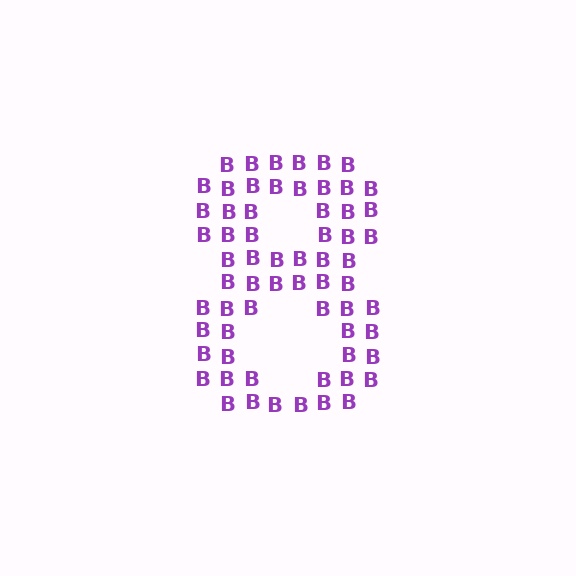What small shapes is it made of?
It is made of small letter B's.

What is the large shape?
The large shape is the digit 8.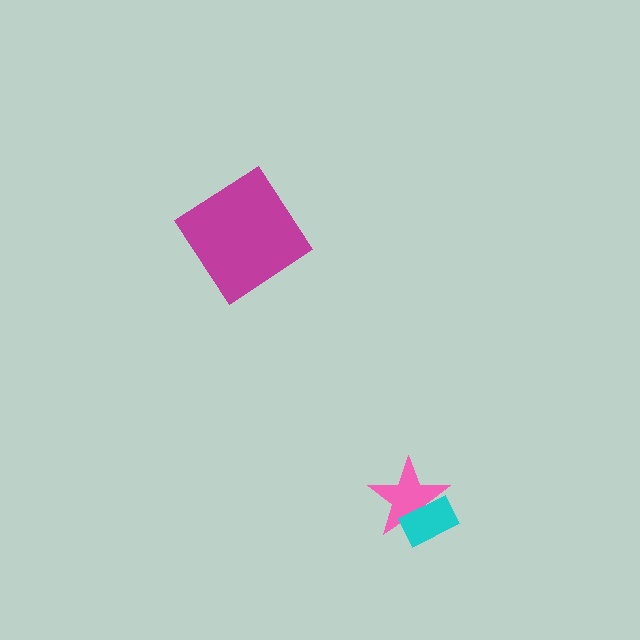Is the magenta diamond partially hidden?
No, no other shape covers it.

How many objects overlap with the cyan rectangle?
1 object overlaps with the cyan rectangle.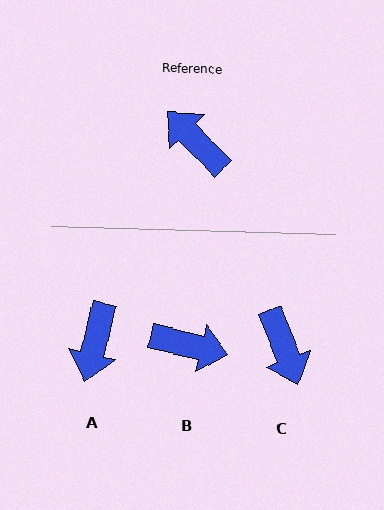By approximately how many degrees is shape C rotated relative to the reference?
Approximately 157 degrees counter-clockwise.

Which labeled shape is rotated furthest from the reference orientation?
C, about 157 degrees away.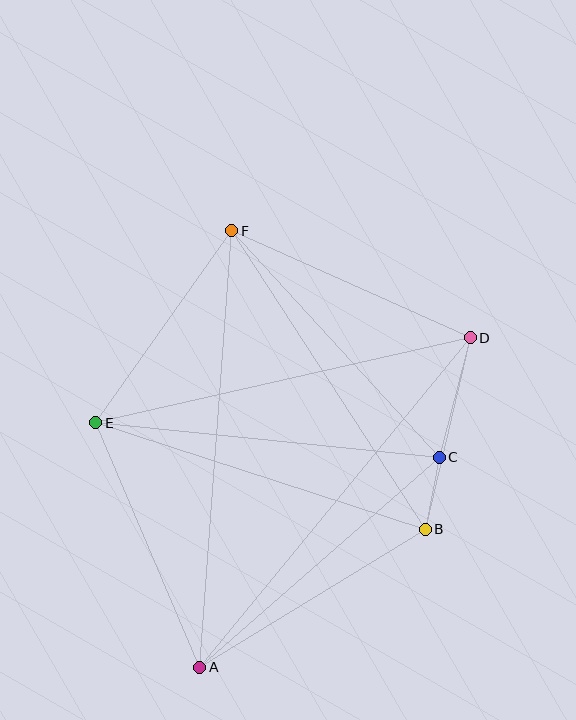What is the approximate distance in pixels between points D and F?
The distance between D and F is approximately 261 pixels.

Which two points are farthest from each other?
Points A and F are farthest from each other.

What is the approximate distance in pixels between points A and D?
The distance between A and D is approximately 426 pixels.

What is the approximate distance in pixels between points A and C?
The distance between A and C is approximately 319 pixels.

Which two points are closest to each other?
Points B and C are closest to each other.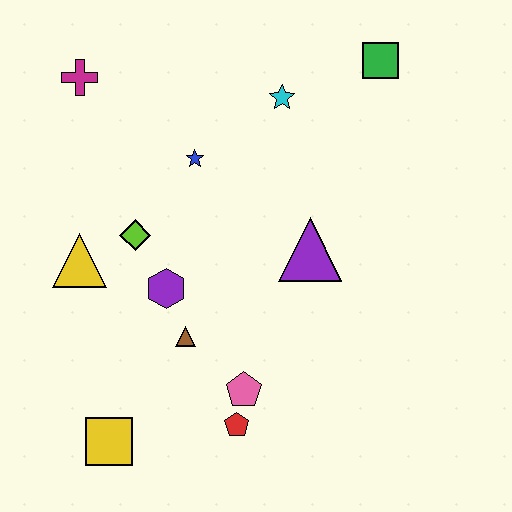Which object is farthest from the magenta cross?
The red pentagon is farthest from the magenta cross.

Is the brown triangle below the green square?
Yes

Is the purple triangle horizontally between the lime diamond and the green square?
Yes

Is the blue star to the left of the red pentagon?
Yes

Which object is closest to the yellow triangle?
The lime diamond is closest to the yellow triangle.